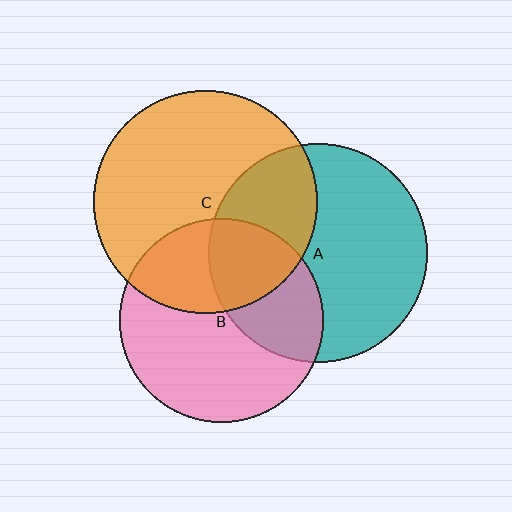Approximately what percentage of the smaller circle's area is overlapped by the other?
Approximately 35%.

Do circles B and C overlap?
Yes.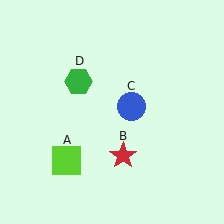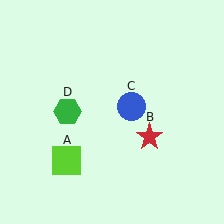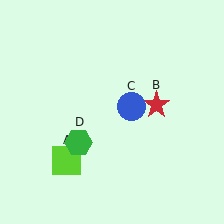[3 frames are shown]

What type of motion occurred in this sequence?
The red star (object B), green hexagon (object D) rotated counterclockwise around the center of the scene.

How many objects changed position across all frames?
2 objects changed position: red star (object B), green hexagon (object D).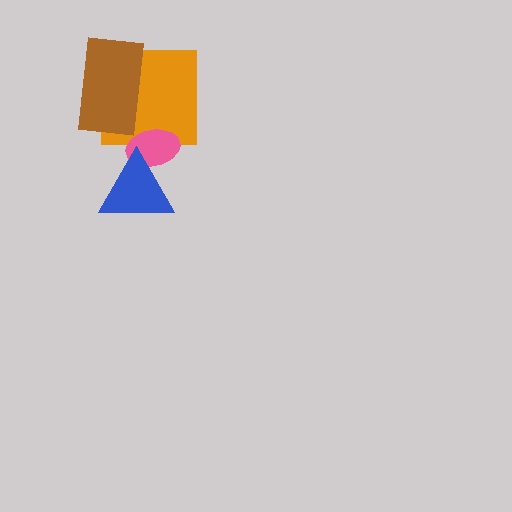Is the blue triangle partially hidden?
No, no other shape covers it.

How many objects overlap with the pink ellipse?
2 objects overlap with the pink ellipse.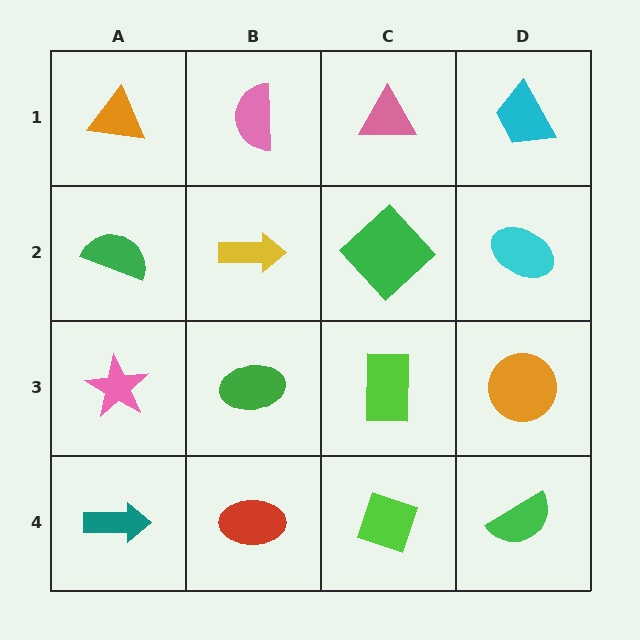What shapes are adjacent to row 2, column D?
A cyan trapezoid (row 1, column D), an orange circle (row 3, column D), a green diamond (row 2, column C).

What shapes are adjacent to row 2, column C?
A pink triangle (row 1, column C), a lime rectangle (row 3, column C), a yellow arrow (row 2, column B), a cyan ellipse (row 2, column D).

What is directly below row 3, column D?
A green semicircle.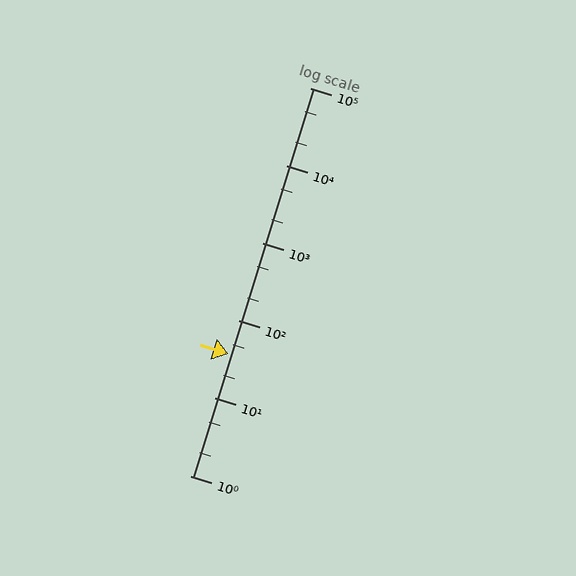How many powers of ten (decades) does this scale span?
The scale spans 5 decades, from 1 to 100000.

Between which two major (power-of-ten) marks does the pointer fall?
The pointer is between 10 and 100.